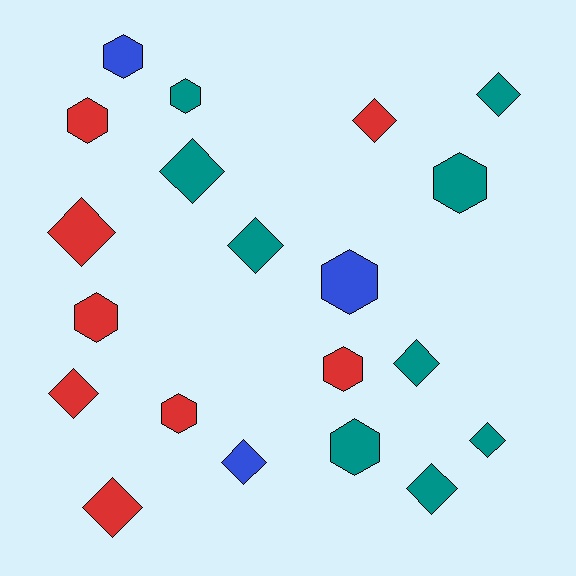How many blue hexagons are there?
There are 2 blue hexagons.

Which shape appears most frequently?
Diamond, with 11 objects.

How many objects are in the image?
There are 20 objects.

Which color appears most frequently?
Teal, with 9 objects.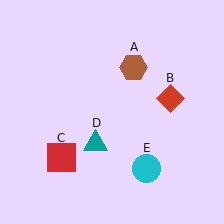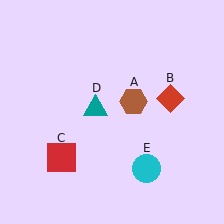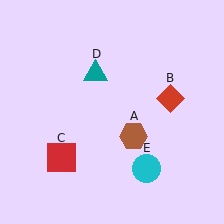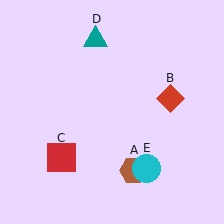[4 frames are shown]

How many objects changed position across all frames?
2 objects changed position: brown hexagon (object A), teal triangle (object D).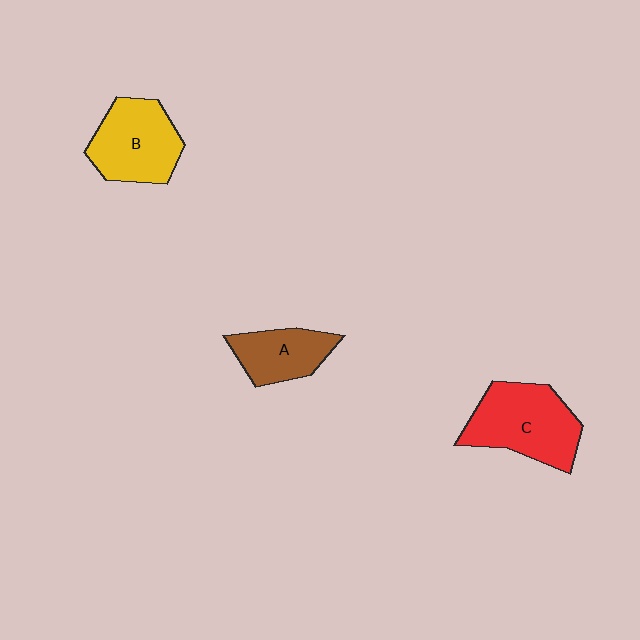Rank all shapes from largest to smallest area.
From largest to smallest: C (red), B (yellow), A (brown).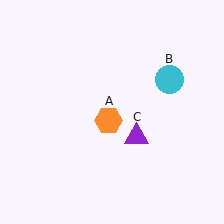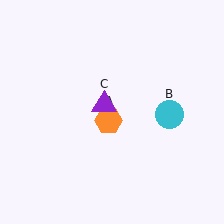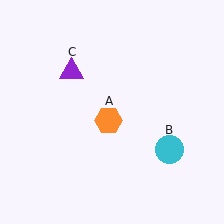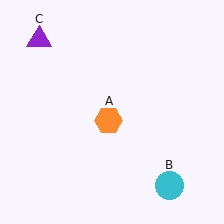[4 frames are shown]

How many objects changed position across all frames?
2 objects changed position: cyan circle (object B), purple triangle (object C).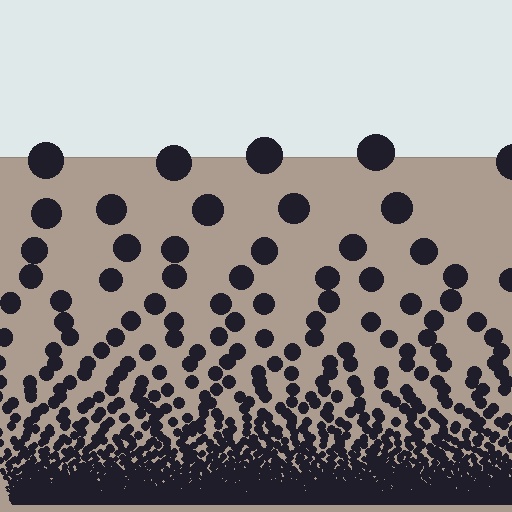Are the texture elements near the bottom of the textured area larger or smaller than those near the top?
Smaller. The gradient is inverted — elements near the bottom are smaller and denser.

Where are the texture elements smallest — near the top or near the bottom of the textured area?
Near the bottom.